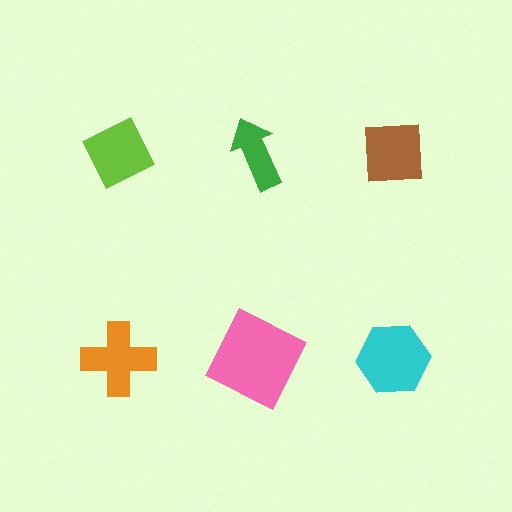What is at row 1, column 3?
A brown square.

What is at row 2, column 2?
A pink square.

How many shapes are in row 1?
3 shapes.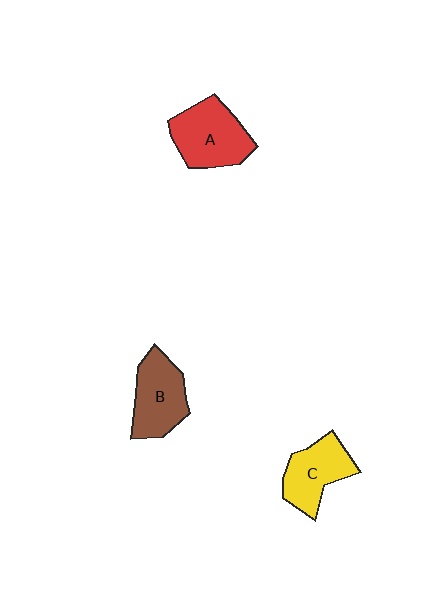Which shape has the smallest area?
Shape C (yellow).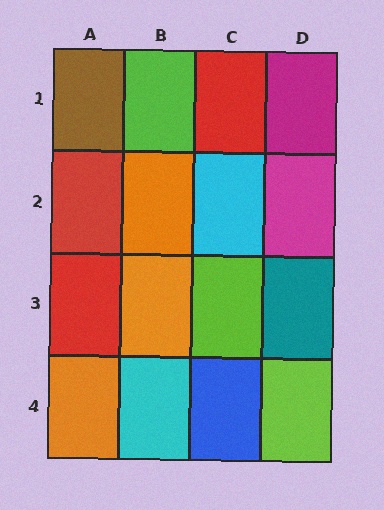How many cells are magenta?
2 cells are magenta.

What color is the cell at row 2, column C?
Cyan.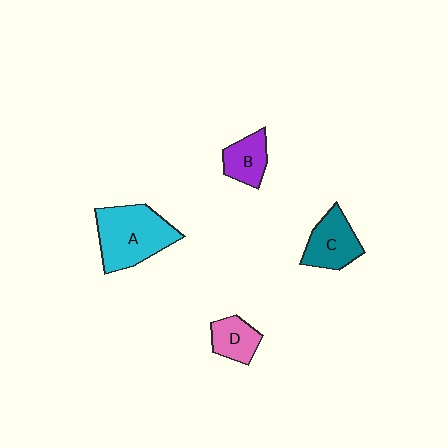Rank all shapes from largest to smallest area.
From largest to smallest: A (cyan), C (teal), B (purple), D (pink).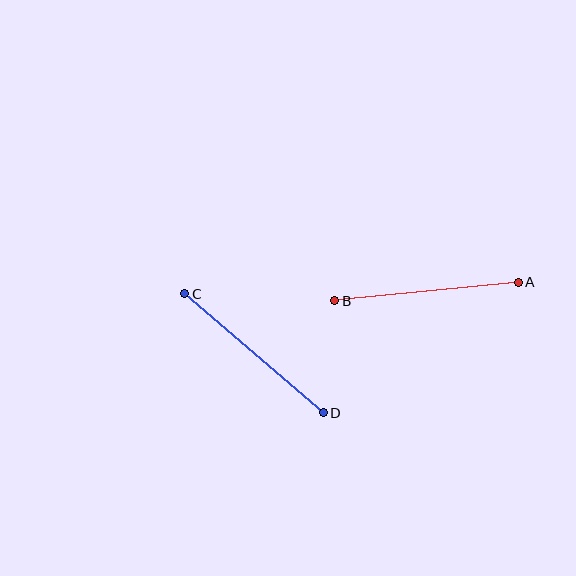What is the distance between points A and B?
The distance is approximately 184 pixels.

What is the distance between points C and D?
The distance is approximately 182 pixels.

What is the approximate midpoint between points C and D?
The midpoint is at approximately (254, 353) pixels.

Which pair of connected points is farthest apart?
Points A and B are farthest apart.